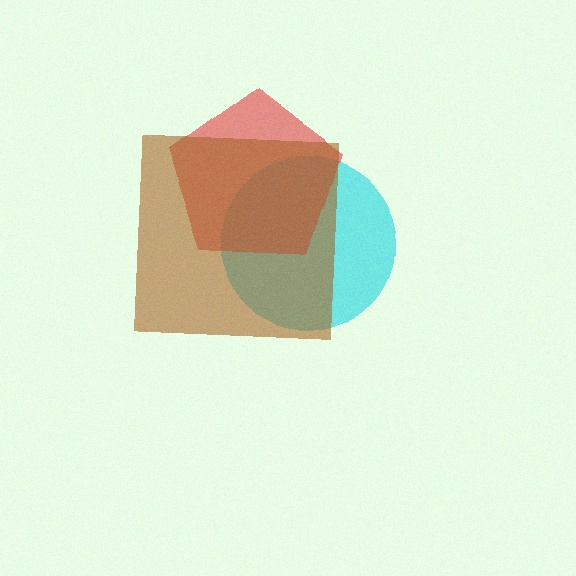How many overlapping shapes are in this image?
There are 3 overlapping shapes in the image.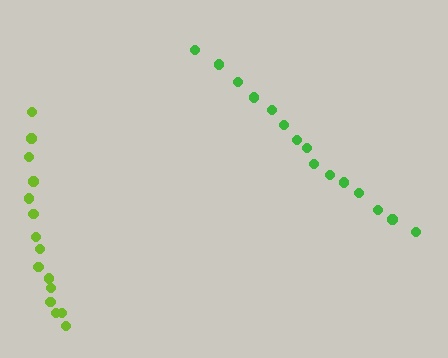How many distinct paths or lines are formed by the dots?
There are 2 distinct paths.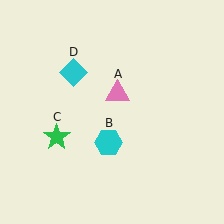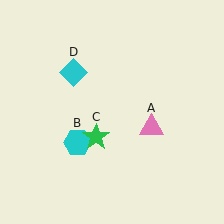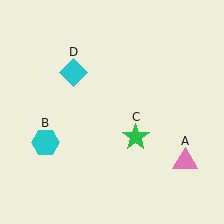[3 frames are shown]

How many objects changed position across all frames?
3 objects changed position: pink triangle (object A), cyan hexagon (object B), green star (object C).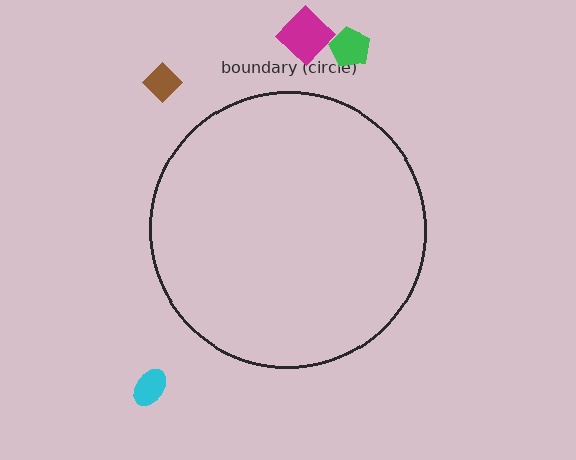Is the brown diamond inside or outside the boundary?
Outside.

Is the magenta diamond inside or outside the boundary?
Outside.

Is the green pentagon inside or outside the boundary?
Outside.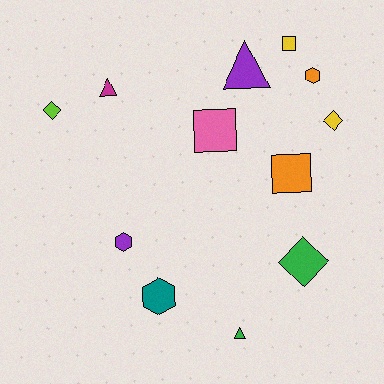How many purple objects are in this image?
There are 2 purple objects.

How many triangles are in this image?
There are 3 triangles.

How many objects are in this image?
There are 12 objects.